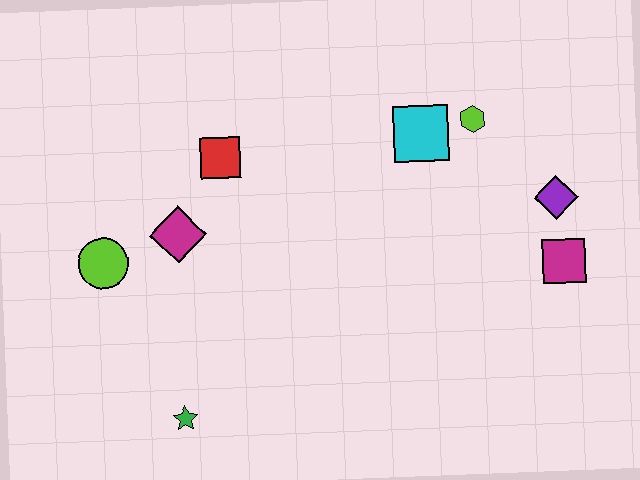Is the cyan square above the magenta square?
Yes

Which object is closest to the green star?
The lime circle is closest to the green star.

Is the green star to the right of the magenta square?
No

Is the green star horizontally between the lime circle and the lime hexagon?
Yes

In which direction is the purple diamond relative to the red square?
The purple diamond is to the right of the red square.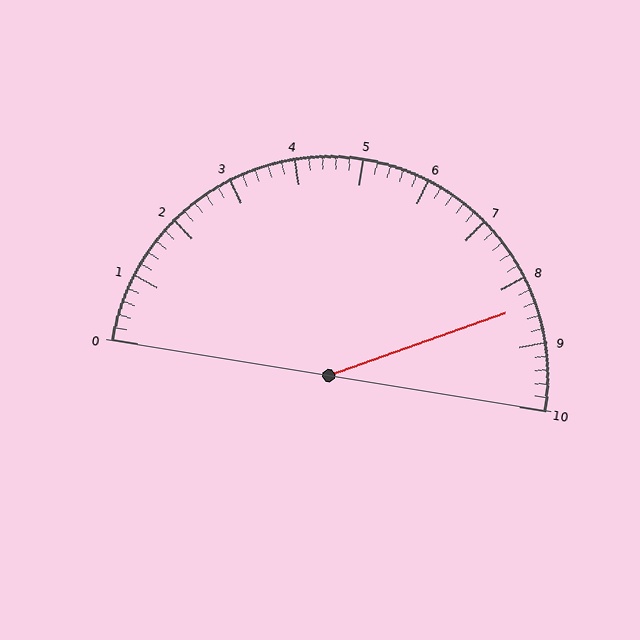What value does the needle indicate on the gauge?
The needle indicates approximately 8.4.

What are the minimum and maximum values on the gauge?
The gauge ranges from 0 to 10.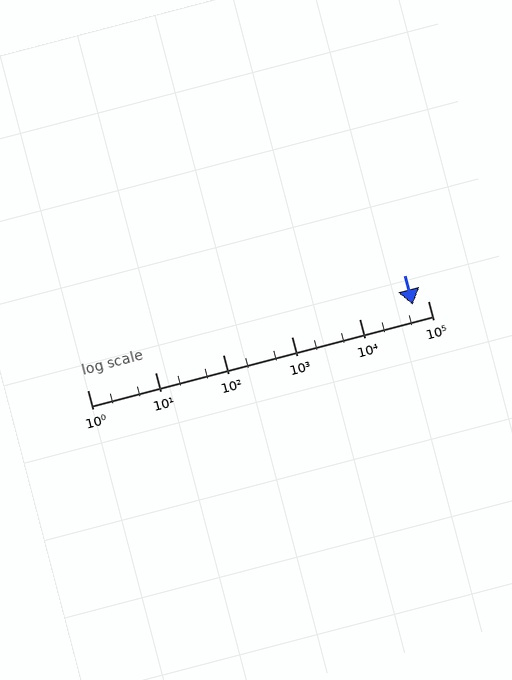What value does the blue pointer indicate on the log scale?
The pointer indicates approximately 61000.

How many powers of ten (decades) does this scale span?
The scale spans 5 decades, from 1 to 100000.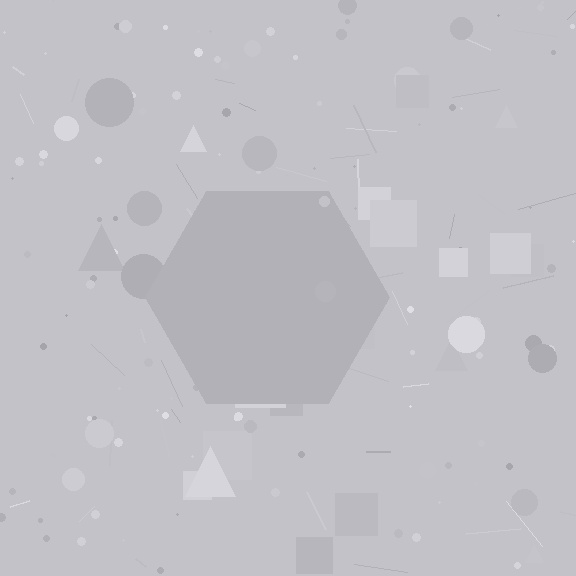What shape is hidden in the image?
A hexagon is hidden in the image.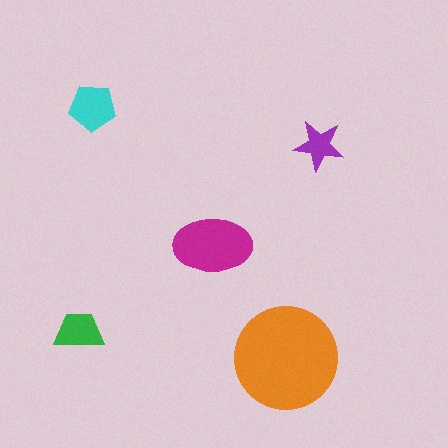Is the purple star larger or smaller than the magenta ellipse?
Smaller.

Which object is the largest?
The orange circle.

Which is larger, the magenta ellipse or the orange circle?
The orange circle.